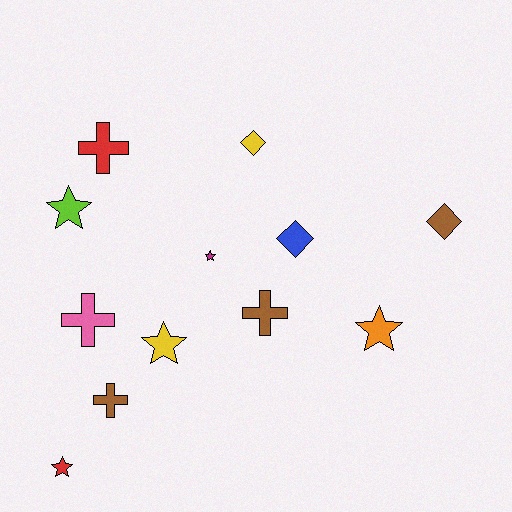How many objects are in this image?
There are 12 objects.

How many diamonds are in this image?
There are 3 diamonds.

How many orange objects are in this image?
There is 1 orange object.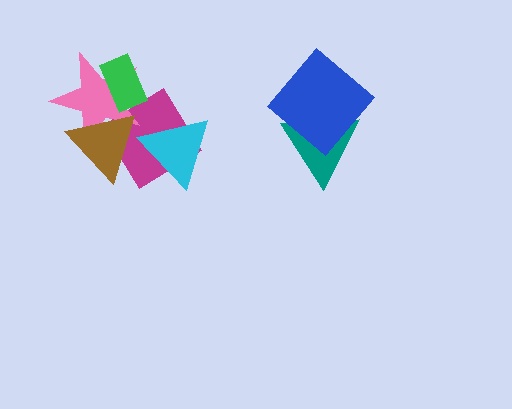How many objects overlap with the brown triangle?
3 objects overlap with the brown triangle.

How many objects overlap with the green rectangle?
1 object overlaps with the green rectangle.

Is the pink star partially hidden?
Yes, it is partially covered by another shape.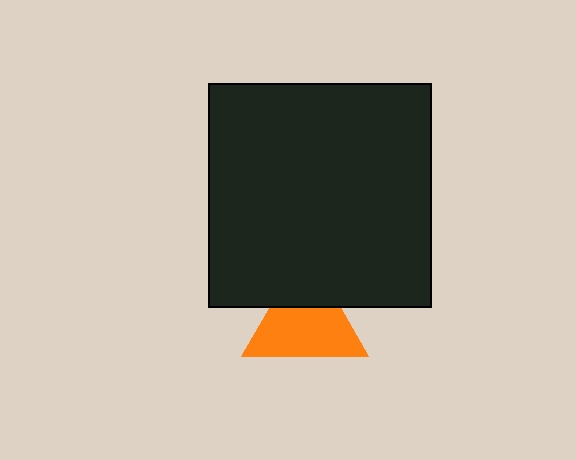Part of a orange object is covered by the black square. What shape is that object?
It is a triangle.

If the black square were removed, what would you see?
You would see the complete orange triangle.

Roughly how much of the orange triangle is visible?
Most of it is visible (roughly 69%).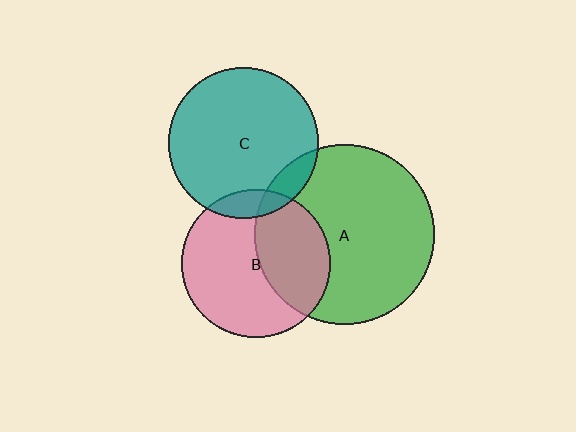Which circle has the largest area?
Circle A (green).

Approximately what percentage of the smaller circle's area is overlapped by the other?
Approximately 10%.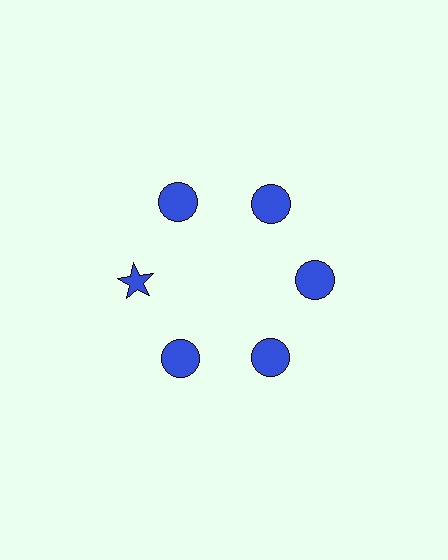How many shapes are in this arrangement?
There are 6 shapes arranged in a ring pattern.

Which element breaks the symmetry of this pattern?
The blue star at roughly the 9 o'clock position breaks the symmetry. All other shapes are blue circles.